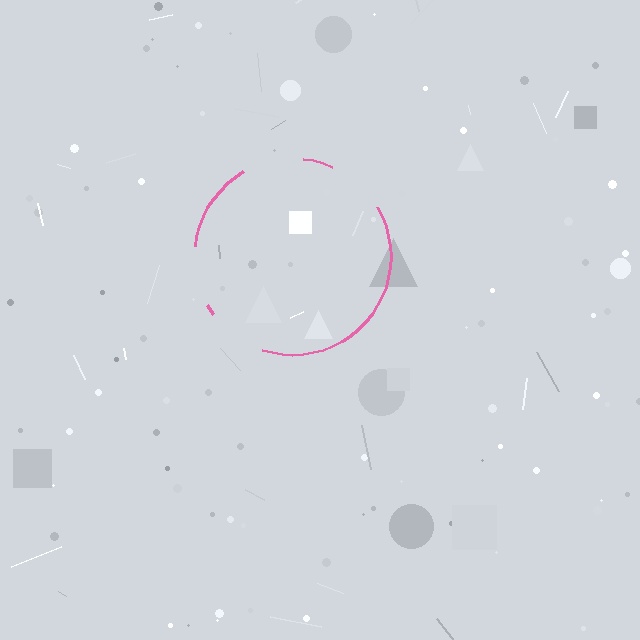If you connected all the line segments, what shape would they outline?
They would outline a circle.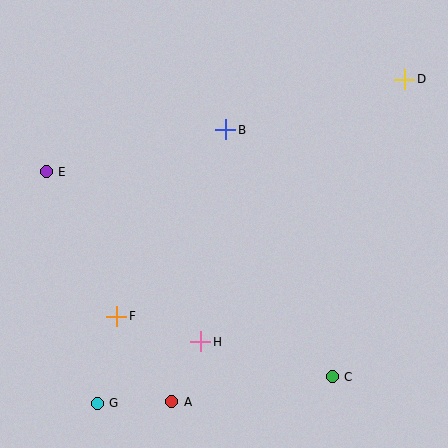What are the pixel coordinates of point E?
Point E is at (46, 172).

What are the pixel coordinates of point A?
Point A is at (172, 402).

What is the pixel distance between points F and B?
The distance between F and B is 216 pixels.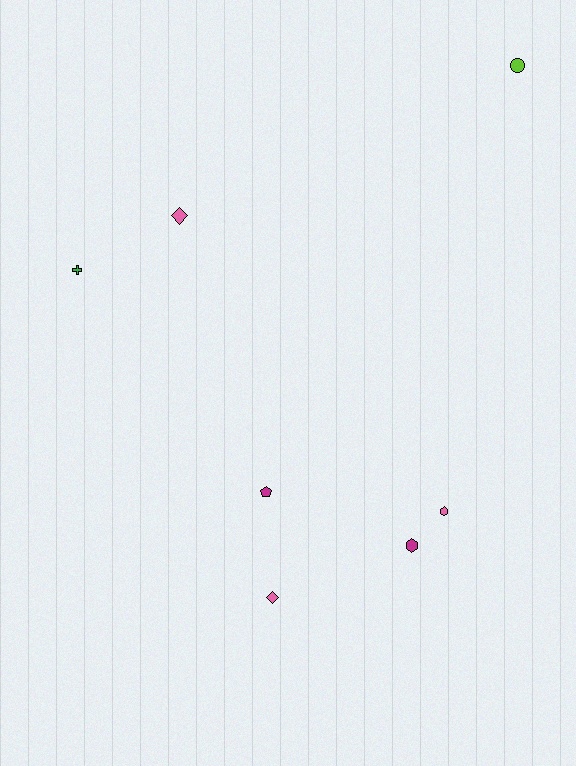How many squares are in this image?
There are no squares.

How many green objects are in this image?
There is 1 green object.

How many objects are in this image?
There are 7 objects.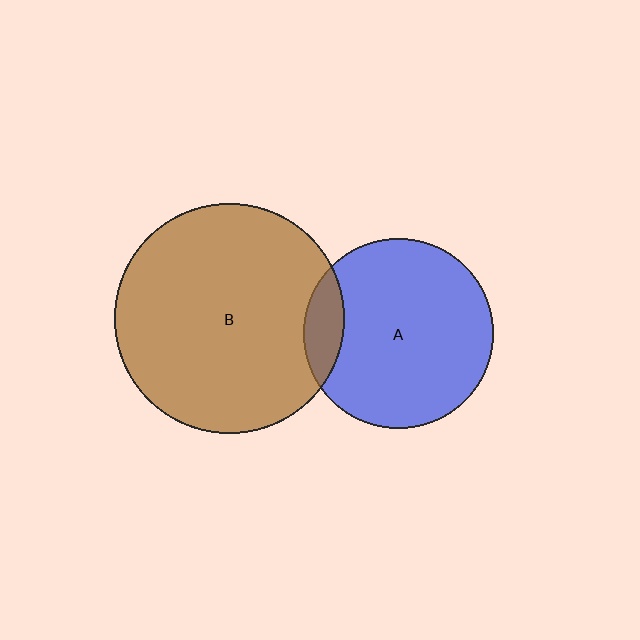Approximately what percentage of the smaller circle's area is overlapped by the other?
Approximately 10%.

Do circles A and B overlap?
Yes.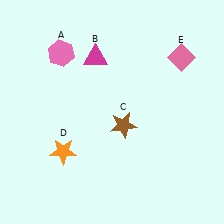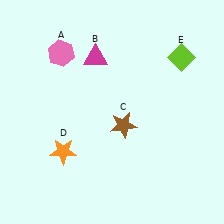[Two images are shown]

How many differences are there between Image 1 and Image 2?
There is 1 difference between the two images.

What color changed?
The diamond (E) changed from pink in Image 1 to lime in Image 2.